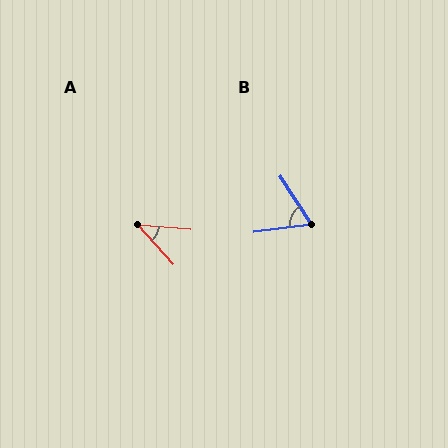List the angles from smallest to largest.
A (44°), B (64°).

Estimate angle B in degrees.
Approximately 64 degrees.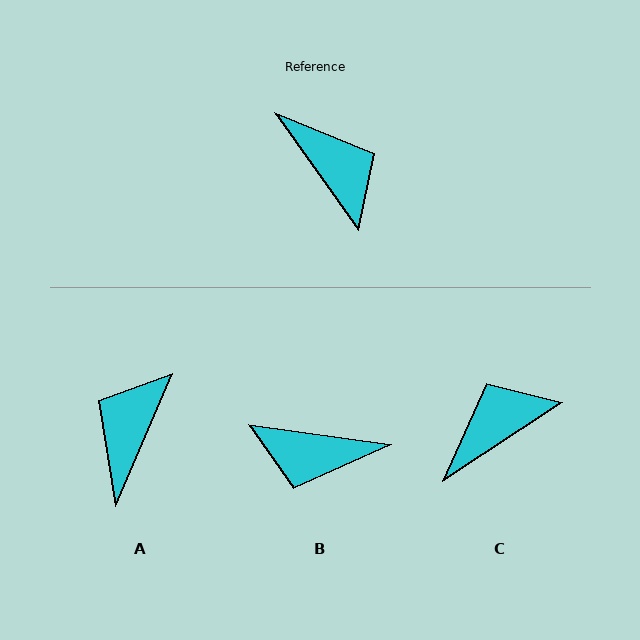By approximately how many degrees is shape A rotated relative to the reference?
Approximately 122 degrees counter-clockwise.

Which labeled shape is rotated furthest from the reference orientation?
B, about 134 degrees away.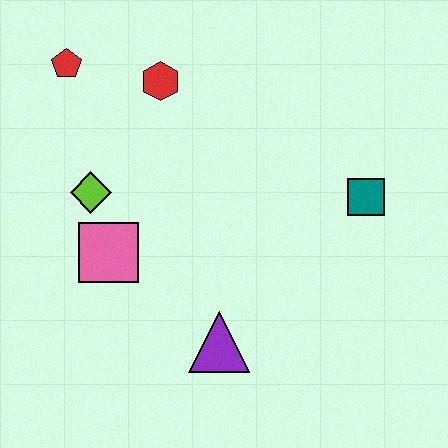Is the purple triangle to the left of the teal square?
Yes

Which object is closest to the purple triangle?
The pink square is closest to the purple triangle.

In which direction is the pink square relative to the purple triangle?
The pink square is to the left of the purple triangle.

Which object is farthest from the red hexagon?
The purple triangle is farthest from the red hexagon.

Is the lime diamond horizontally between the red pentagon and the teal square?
Yes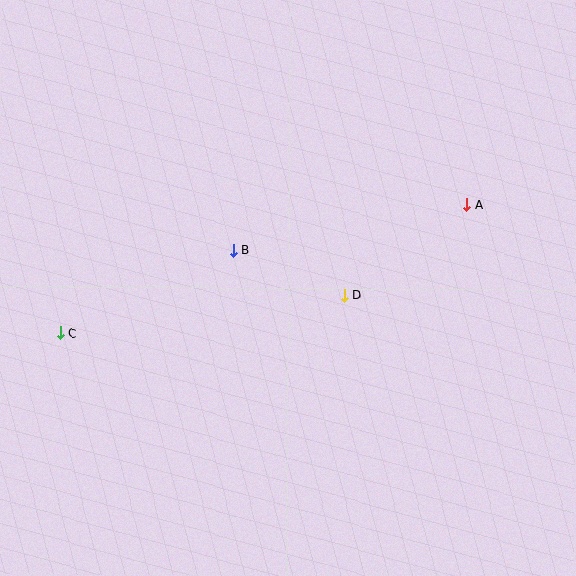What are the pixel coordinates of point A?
Point A is at (466, 205).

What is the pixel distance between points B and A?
The distance between B and A is 237 pixels.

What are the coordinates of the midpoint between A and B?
The midpoint between A and B is at (350, 227).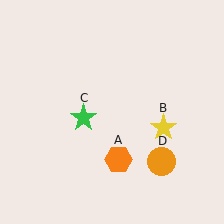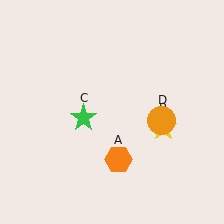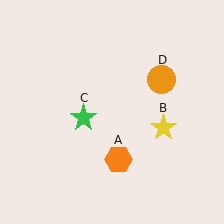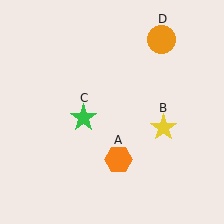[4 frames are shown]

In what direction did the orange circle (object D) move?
The orange circle (object D) moved up.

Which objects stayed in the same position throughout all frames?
Orange hexagon (object A) and yellow star (object B) and green star (object C) remained stationary.